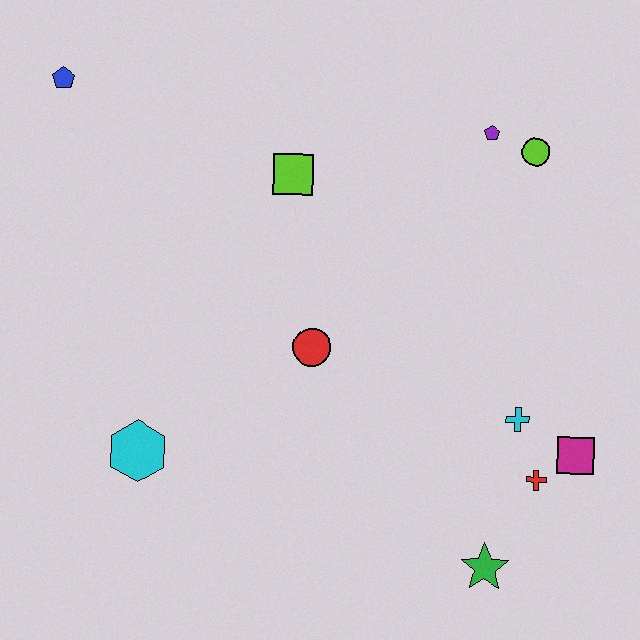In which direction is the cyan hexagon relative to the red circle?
The cyan hexagon is to the left of the red circle.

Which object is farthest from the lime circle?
The cyan hexagon is farthest from the lime circle.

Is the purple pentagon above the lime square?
Yes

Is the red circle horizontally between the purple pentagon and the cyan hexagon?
Yes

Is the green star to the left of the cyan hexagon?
No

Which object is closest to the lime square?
The red circle is closest to the lime square.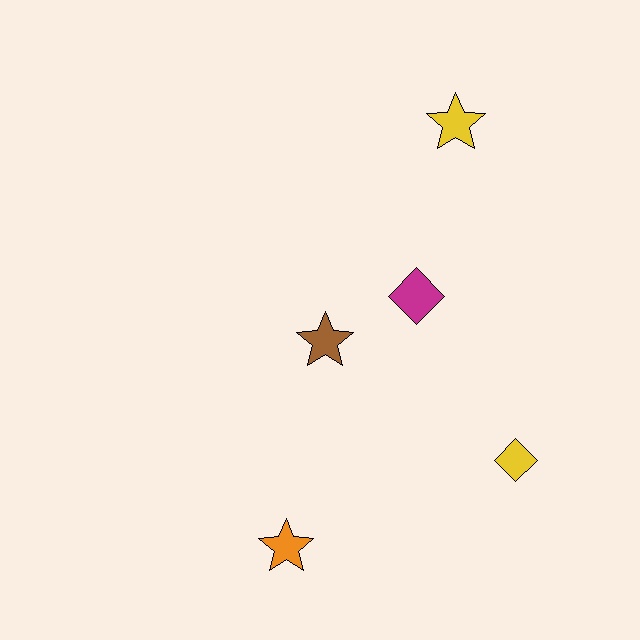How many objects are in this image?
There are 5 objects.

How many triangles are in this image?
There are no triangles.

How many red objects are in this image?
There are no red objects.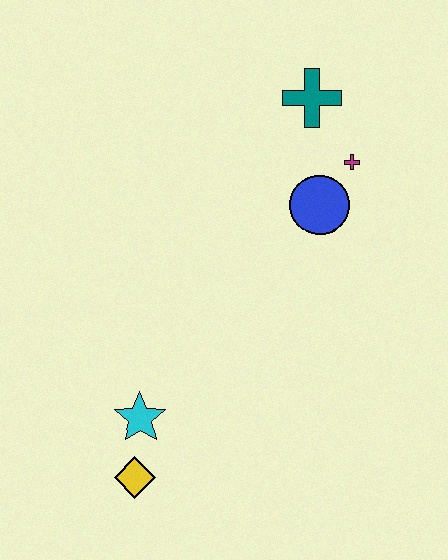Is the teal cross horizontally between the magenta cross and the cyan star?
Yes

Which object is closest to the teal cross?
The magenta cross is closest to the teal cross.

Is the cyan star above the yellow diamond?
Yes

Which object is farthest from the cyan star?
The teal cross is farthest from the cyan star.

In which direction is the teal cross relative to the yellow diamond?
The teal cross is above the yellow diamond.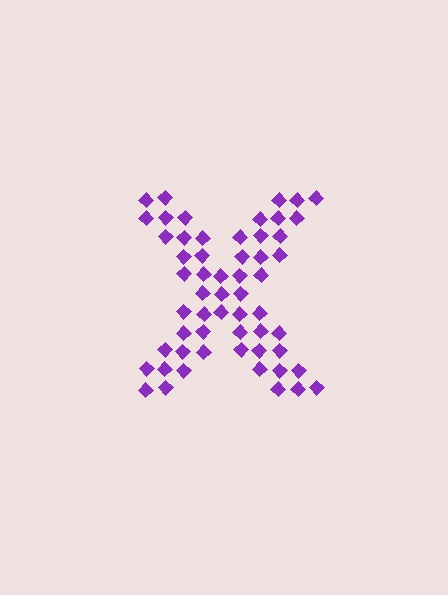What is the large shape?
The large shape is the letter X.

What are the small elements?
The small elements are diamonds.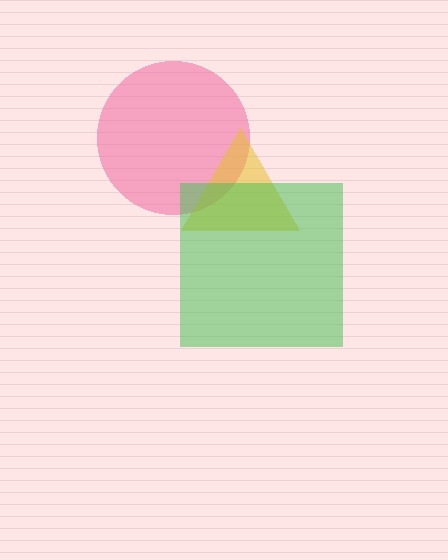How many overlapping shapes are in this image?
There are 3 overlapping shapes in the image.